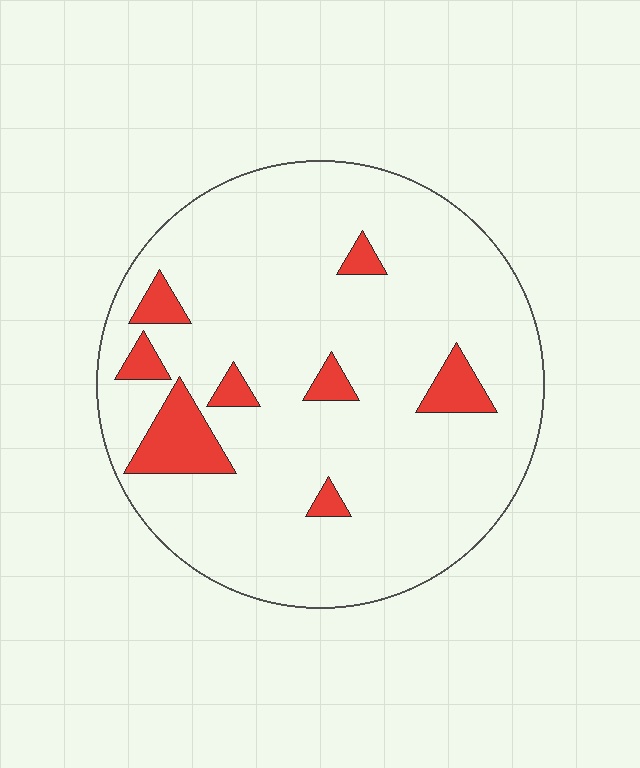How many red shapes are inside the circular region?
8.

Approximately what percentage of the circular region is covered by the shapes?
Approximately 10%.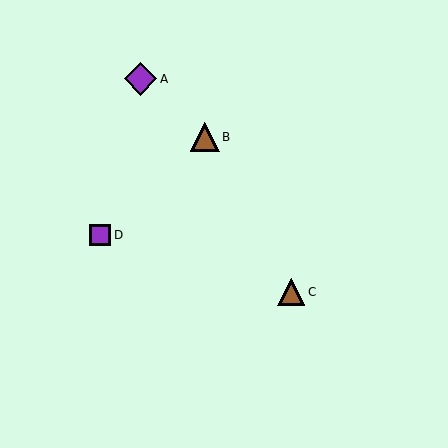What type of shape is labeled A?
Shape A is a purple diamond.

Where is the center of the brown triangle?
The center of the brown triangle is at (291, 292).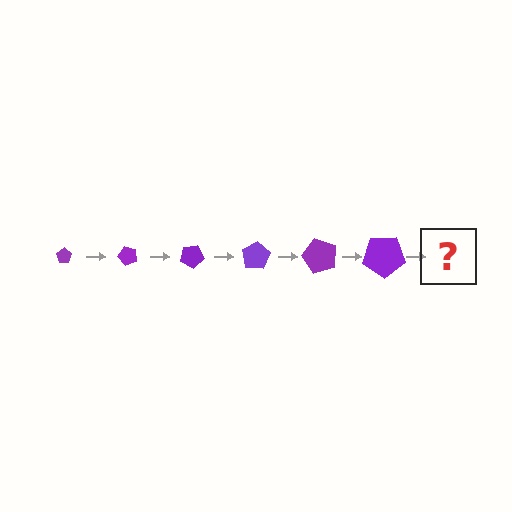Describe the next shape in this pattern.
It should be a pentagon, larger than the previous one and rotated 300 degrees from the start.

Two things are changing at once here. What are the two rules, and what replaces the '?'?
The two rules are that the pentagon grows larger each step and it rotates 50 degrees each step. The '?' should be a pentagon, larger than the previous one and rotated 300 degrees from the start.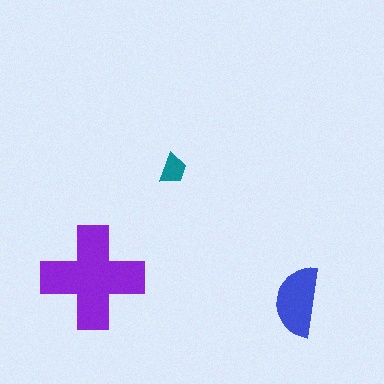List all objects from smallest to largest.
The teal trapezoid, the blue semicircle, the purple cross.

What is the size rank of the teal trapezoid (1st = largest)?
3rd.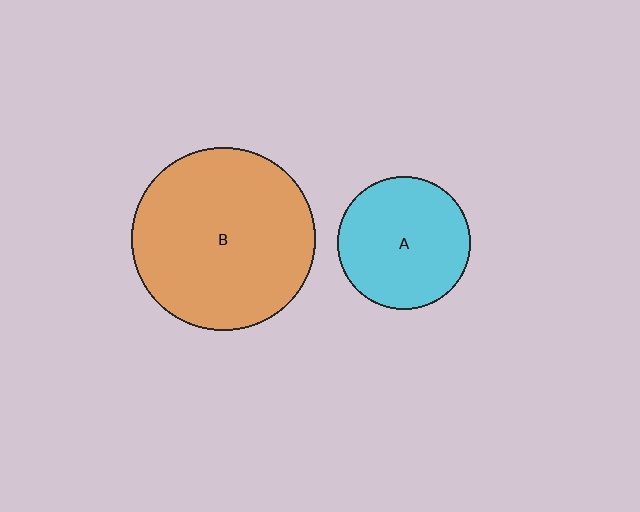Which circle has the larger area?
Circle B (orange).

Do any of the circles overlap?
No, none of the circles overlap.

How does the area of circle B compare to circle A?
Approximately 1.9 times.